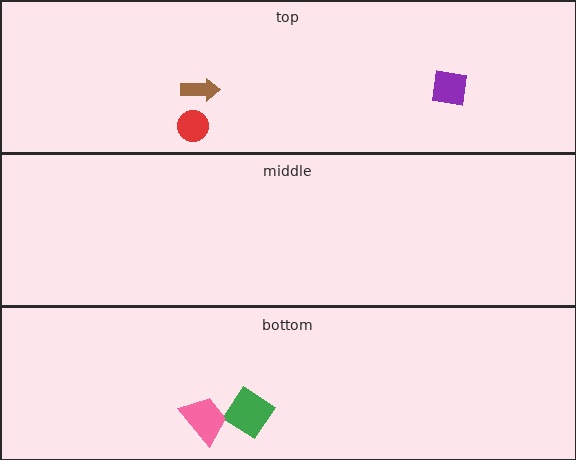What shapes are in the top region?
The brown arrow, the purple square, the red circle.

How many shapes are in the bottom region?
2.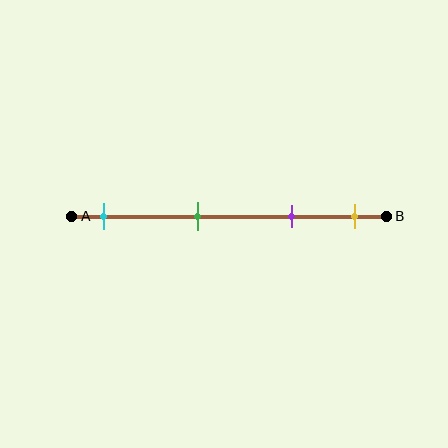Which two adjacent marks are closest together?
The purple and yellow marks are the closest adjacent pair.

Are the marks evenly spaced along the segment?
No, the marks are not evenly spaced.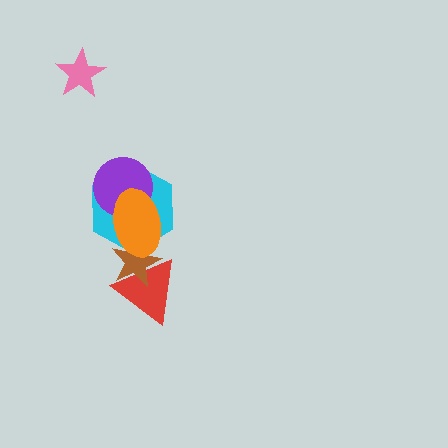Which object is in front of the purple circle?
The orange ellipse is in front of the purple circle.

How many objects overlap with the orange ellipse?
3 objects overlap with the orange ellipse.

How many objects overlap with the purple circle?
2 objects overlap with the purple circle.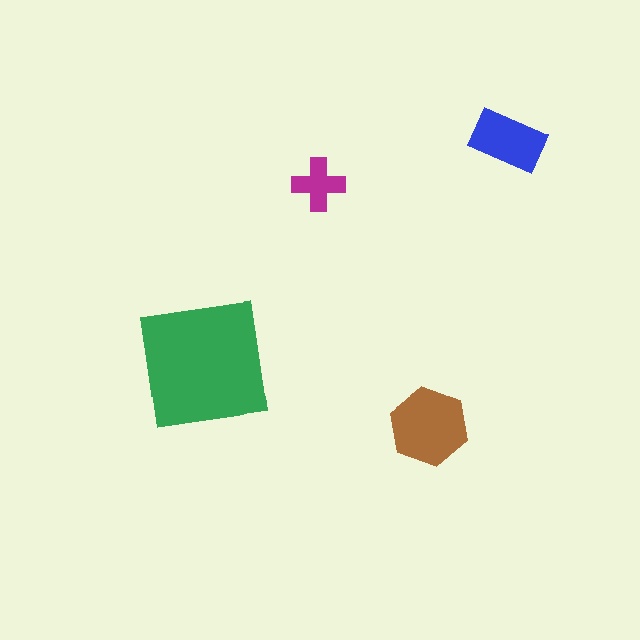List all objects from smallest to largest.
The magenta cross, the blue rectangle, the brown hexagon, the green square.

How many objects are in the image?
There are 4 objects in the image.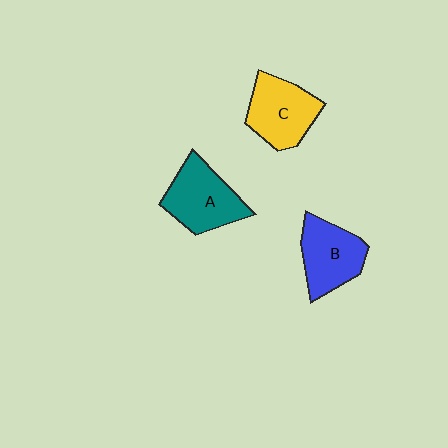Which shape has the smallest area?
Shape B (blue).